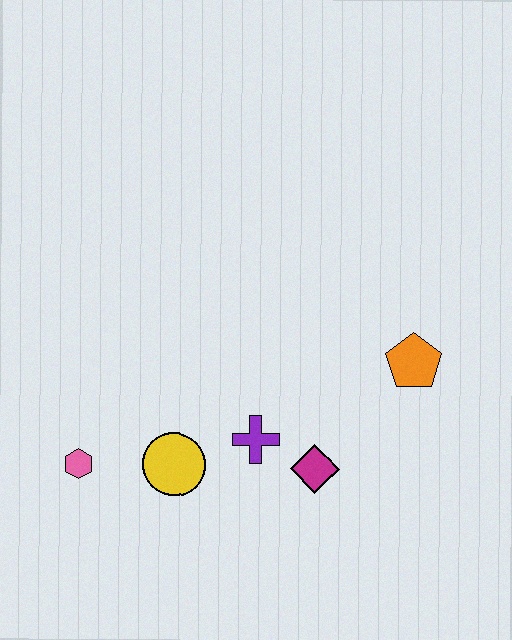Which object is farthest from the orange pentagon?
The pink hexagon is farthest from the orange pentagon.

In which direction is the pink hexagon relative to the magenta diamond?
The pink hexagon is to the left of the magenta diamond.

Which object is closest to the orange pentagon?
The magenta diamond is closest to the orange pentagon.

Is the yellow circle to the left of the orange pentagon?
Yes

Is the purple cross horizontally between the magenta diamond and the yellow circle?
Yes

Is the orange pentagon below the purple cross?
No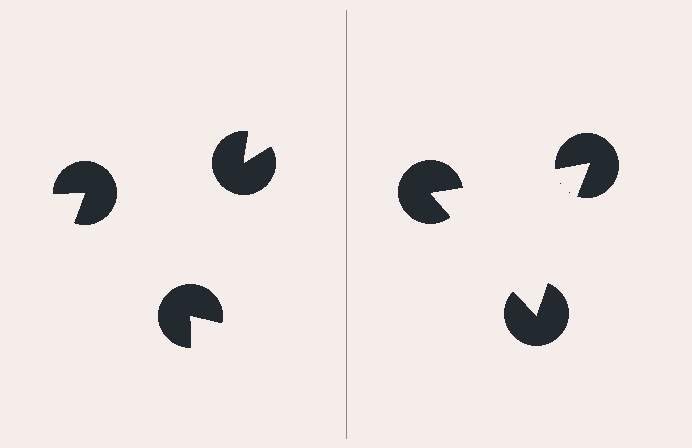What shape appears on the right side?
An illusory triangle.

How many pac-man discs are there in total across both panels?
6 — 3 on each side.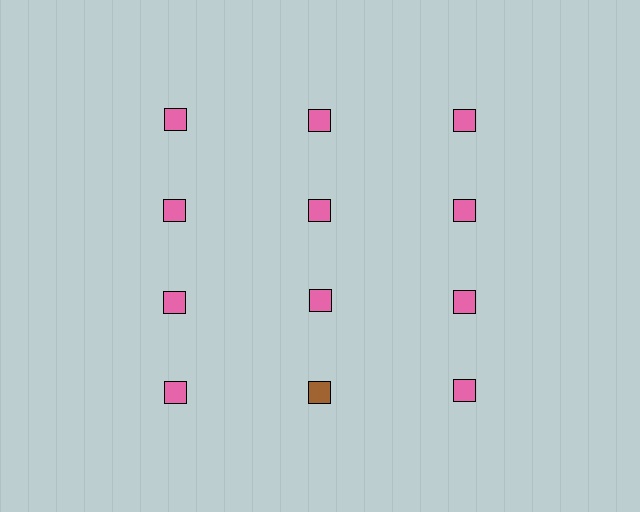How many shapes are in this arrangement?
There are 12 shapes arranged in a grid pattern.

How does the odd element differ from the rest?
It has a different color: brown instead of pink.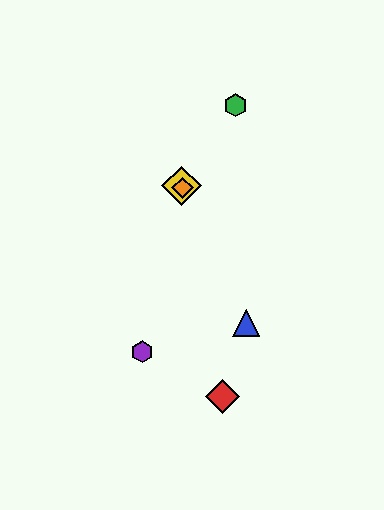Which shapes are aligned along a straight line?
The blue triangle, the yellow diamond, the orange diamond are aligned along a straight line.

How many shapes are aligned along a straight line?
3 shapes (the blue triangle, the yellow diamond, the orange diamond) are aligned along a straight line.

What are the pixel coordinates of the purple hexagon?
The purple hexagon is at (142, 352).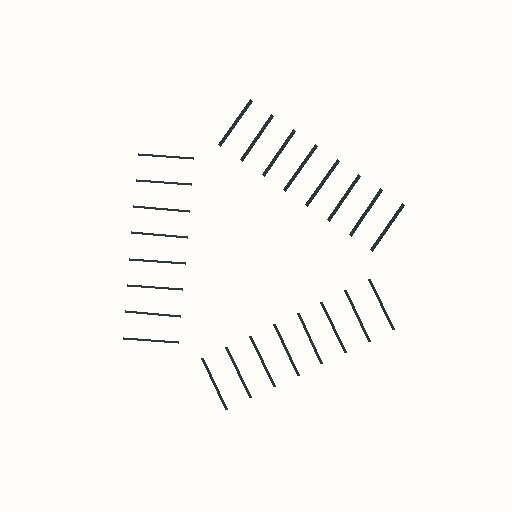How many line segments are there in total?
24 — 8 along each of the 3 edges.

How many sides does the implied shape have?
3 sides — the line-ends trace a triangle.